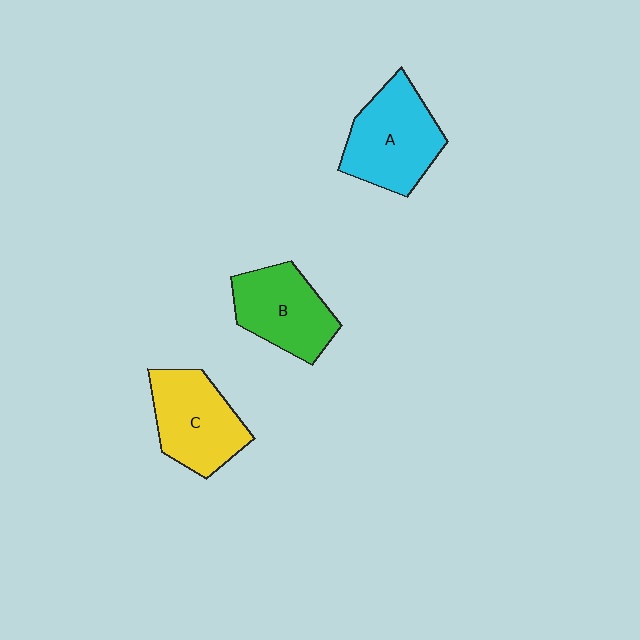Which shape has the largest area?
Shape A (cyan).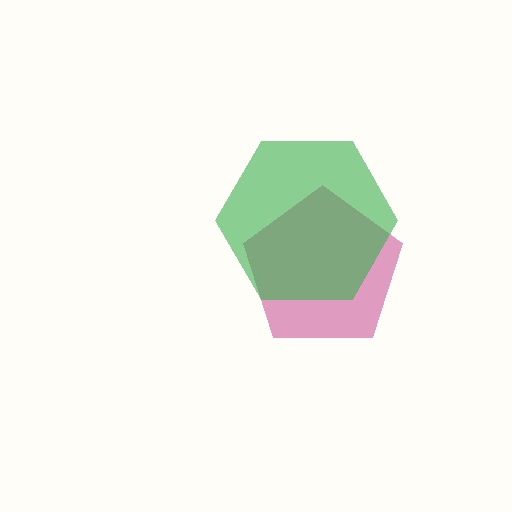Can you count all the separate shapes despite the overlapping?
Yes, there are 2 separate shapes.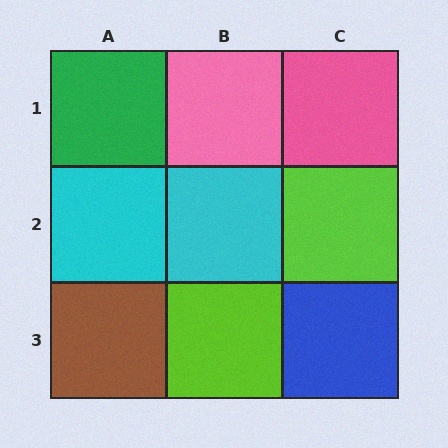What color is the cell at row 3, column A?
Brown.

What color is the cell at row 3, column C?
Blue.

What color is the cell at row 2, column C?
Lime.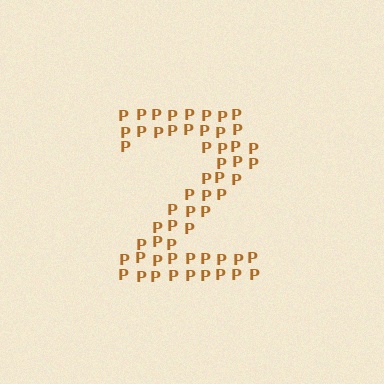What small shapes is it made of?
It is made of small letter P's.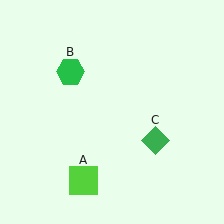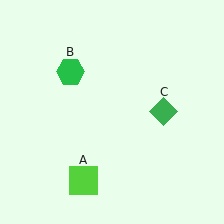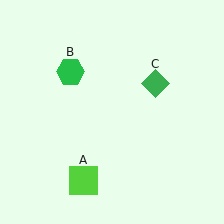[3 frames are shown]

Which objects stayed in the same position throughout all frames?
Lime square (object A) and green hexagon (object B) remained stationary.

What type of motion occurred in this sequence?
The green diamond (object C) rotated counterclockwise around the center of the scene.